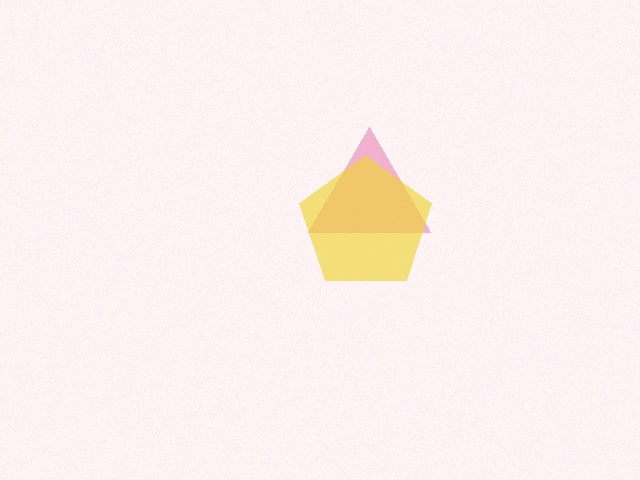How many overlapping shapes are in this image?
There are 2 overlapping shapes in the image.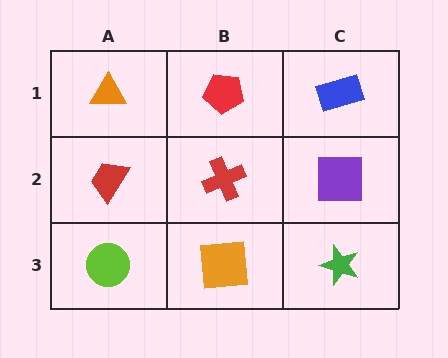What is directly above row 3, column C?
A purple square.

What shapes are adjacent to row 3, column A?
A red trapezoid (row 2, column A), an orange square (row 3, column B).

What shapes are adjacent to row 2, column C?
A blue rectangle (row 1, column C), a green star (row 3, column C), a red cross (row 2, column B).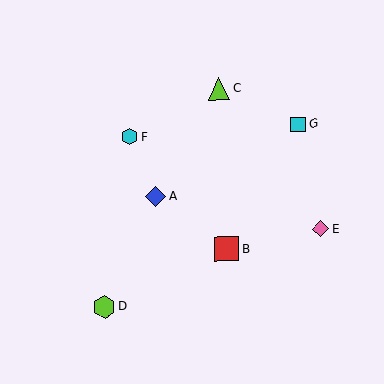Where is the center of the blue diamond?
The center of the blue diamond is at (156, 197).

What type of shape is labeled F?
Shape F is a cyan hexagon.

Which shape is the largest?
The red square (labeled B) is the largest.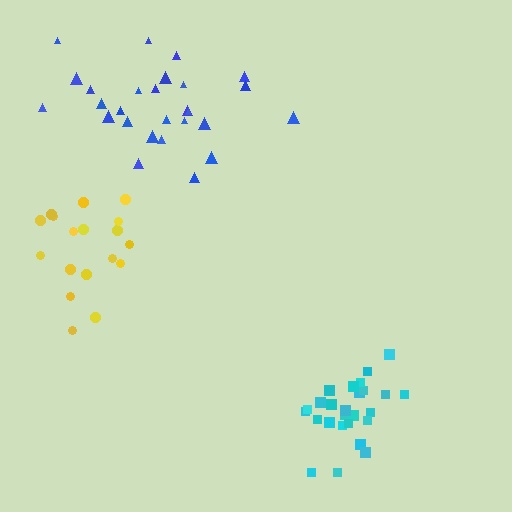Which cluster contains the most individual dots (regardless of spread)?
Blue (29).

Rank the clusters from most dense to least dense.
cyan, yellow, blue.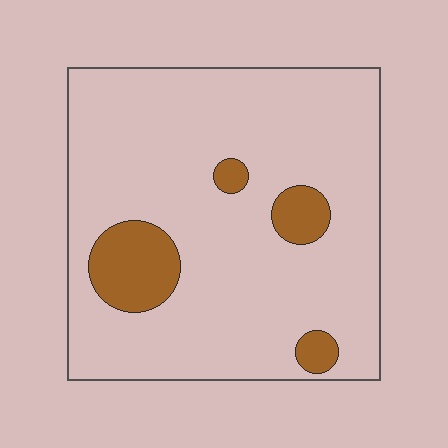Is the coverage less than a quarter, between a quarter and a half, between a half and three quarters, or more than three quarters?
Less than a quarter.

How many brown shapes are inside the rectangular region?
4.